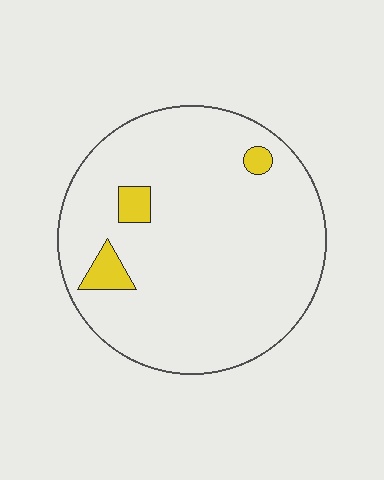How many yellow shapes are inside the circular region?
3.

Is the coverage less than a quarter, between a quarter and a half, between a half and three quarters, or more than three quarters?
Less than a quarter.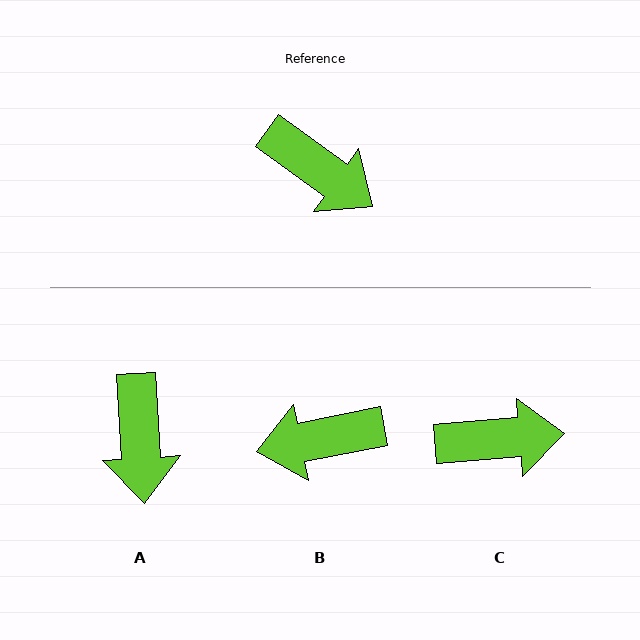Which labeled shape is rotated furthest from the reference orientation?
B, about 133 degrees away.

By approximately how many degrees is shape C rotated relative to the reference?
Approximately 41 degrees counter-clockwise.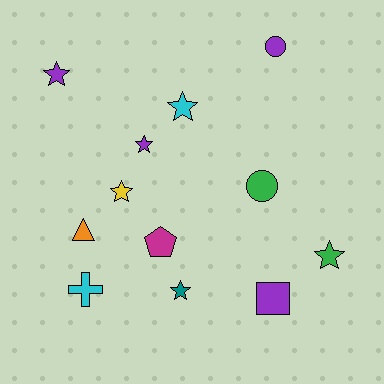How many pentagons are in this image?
There is 1 pentagon.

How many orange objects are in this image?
There is 1 orange object.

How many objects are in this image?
There are 12 objects.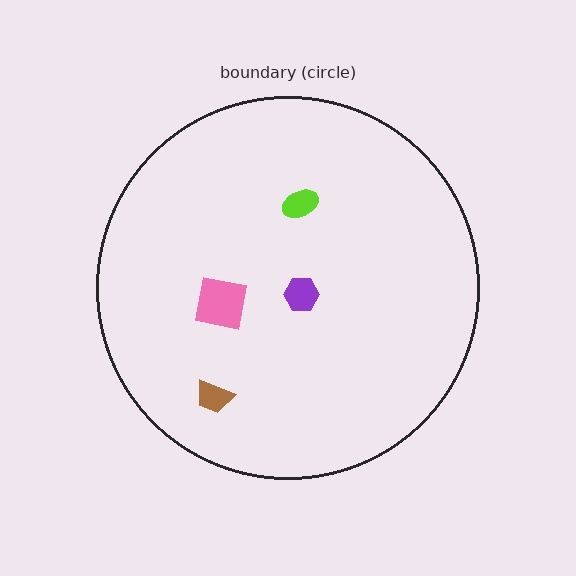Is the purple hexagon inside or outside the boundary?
Inside.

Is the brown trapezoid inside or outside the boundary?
Inside.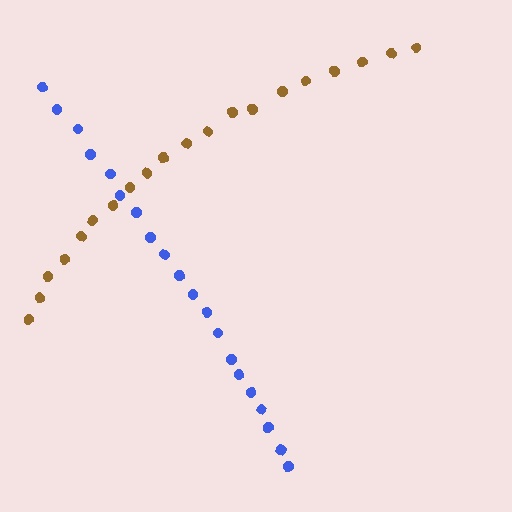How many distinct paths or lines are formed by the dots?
There are 2 distinct paths.